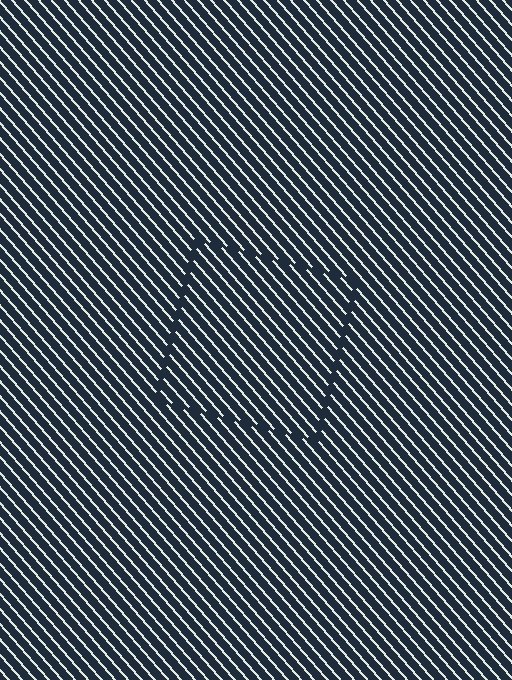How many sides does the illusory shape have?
4 sides — the line-ends trace a square.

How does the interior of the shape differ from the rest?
The interior of the shape contains the same grating, shifted by half a period — the contour is defined by the phase discontinuity where line-ends from the inner and outer gratings abut.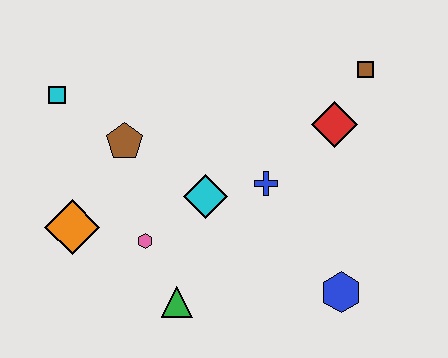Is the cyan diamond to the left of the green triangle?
No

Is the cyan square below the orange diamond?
No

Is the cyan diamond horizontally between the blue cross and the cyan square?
Yes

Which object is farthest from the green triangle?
The brown square is farthest from the green triangle.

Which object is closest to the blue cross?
The cyan diamond is closest to the blue cross.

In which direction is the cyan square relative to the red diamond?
The cyan square is to the left of the red diamond.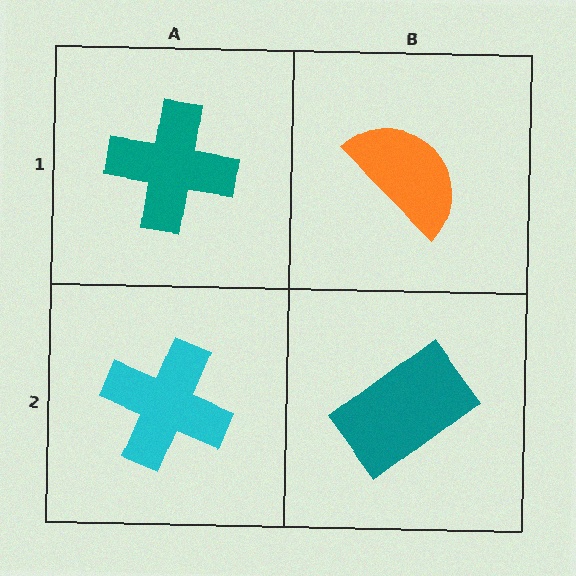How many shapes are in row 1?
2 shapes.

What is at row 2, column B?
A teal rectangle.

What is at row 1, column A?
A teal cross.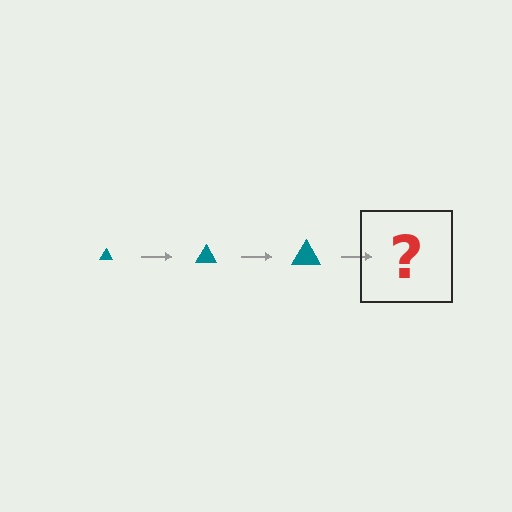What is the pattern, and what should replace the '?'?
The pattern is that the triangle gets progressively larger each step. The '?' should be a teal triangle, larger than the previous one.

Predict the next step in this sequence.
The next step is a teal triangle, larger than the previous one.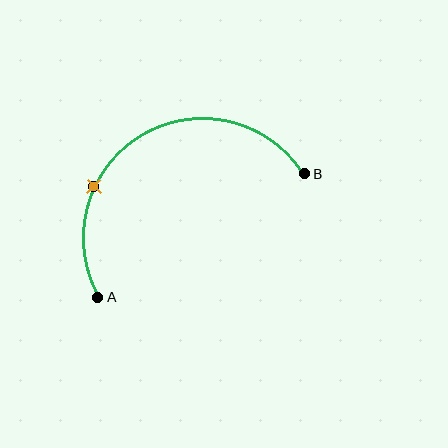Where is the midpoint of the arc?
The arc midpoint is the point on the curve farthest from the straight line joining A and B. It sits above that line.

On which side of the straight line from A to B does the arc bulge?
The arc bulges above the straight line connecting A and B.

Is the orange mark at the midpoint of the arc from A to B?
No. The orange mark lies on the arc but is closer to endpoint A. The arc midpoint would be at the point on the curve equidistant along the arc from both A and B.